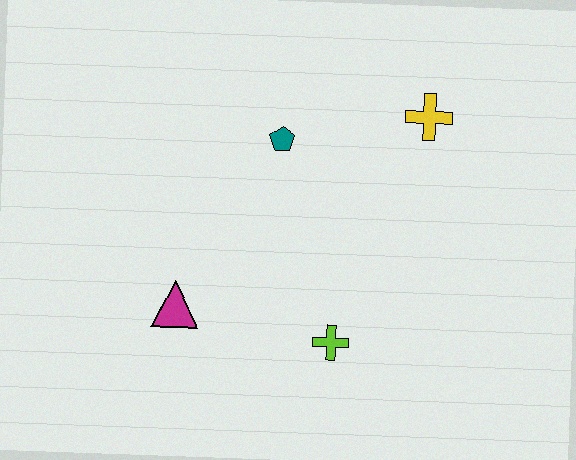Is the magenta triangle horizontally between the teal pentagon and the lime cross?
No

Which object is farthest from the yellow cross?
The magenta triangle is farthest from the yellow cross.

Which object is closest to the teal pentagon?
The yellow cross is closest to the teal pentagon.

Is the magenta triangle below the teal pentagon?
Yes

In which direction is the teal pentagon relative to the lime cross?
The teal pentagon is above the lime cross.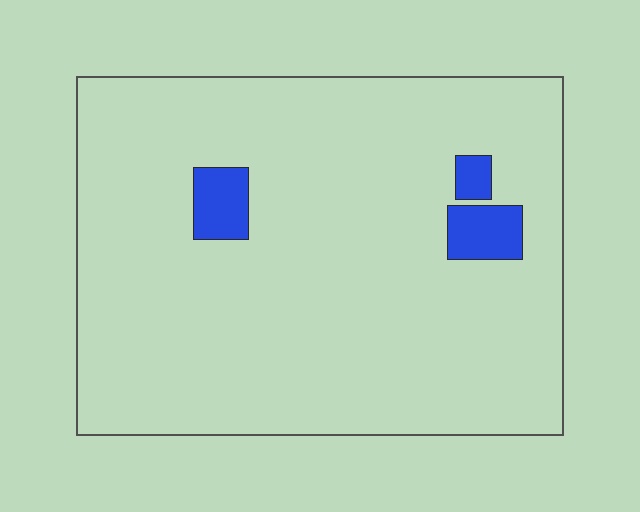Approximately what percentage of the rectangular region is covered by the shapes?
Approximately 5%.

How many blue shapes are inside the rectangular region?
3.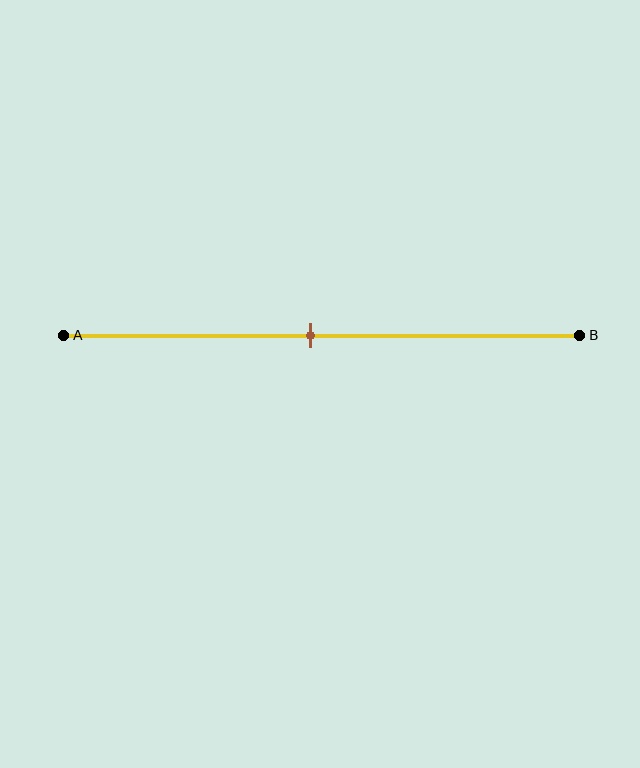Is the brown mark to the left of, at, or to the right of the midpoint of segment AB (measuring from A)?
The brown mark is approximately at the midpoint of segment AB.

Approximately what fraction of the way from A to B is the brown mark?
The brown mark is approximately 50% of the way from A to B.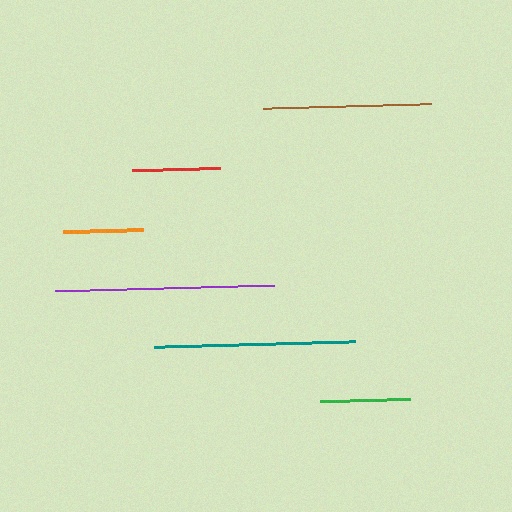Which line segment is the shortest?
The orange line is the shortest at approximately 80 pixels.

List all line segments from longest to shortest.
From longest to shortest: purple, teal, brown, green, red, orange.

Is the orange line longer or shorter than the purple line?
The purple line is longer than the orange line.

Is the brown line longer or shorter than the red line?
The brown line is longer than the red line.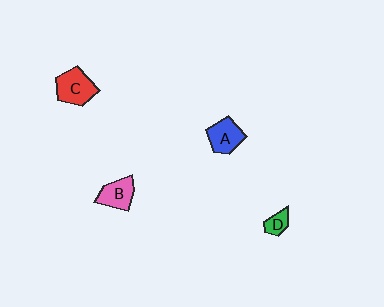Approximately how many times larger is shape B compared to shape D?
Approximately 1.9 times.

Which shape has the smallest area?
Shape D (green).